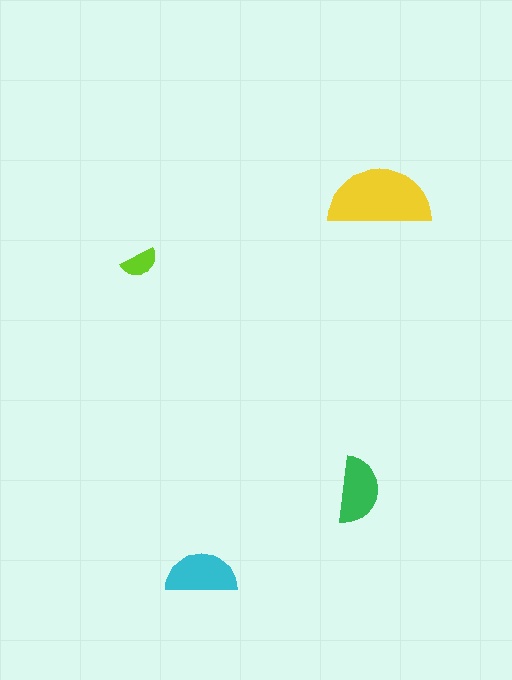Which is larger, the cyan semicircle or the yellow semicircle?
The yellow one.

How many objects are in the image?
There are 4 objects in the image.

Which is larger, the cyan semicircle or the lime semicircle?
The cyan one.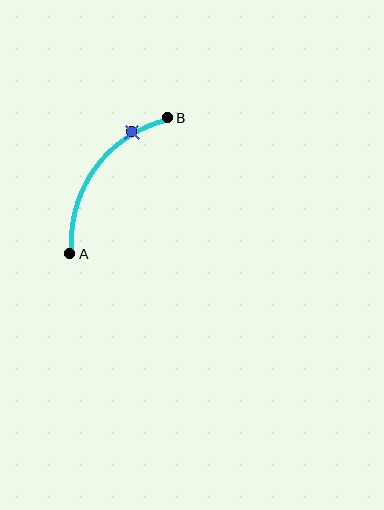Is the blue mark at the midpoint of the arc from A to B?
No. The blue mark lies on the arc but is closer to endpoint B. The arc midpoint would be at the point on the curve equidistant along the arc from both A and B.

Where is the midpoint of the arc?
The arc midpoint is the point on the curve farthest from the straight line joining A and B. It sits above and to the left of that line.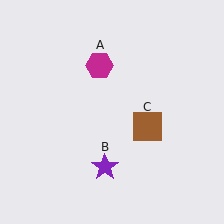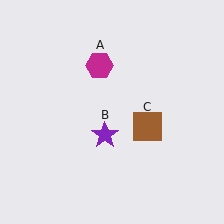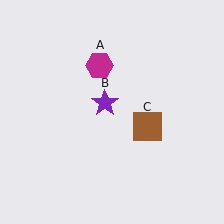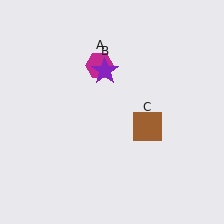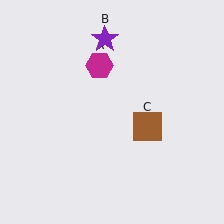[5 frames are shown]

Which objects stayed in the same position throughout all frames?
Magenta hexagon (object A) and brown square (object C) remained stationary.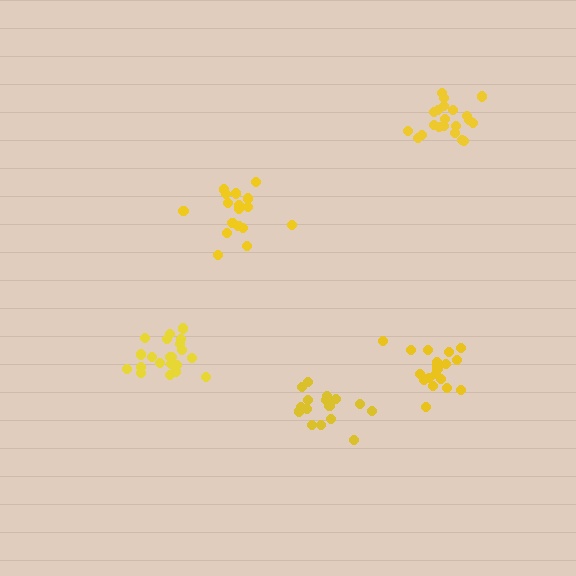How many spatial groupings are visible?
There are 5 spatial groupings.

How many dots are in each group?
Group 1: 21 dots, Group 2: 19 dots, Group 3: 21 dots, Group 4: 17 dots, Group 5: 16 dots (94 total).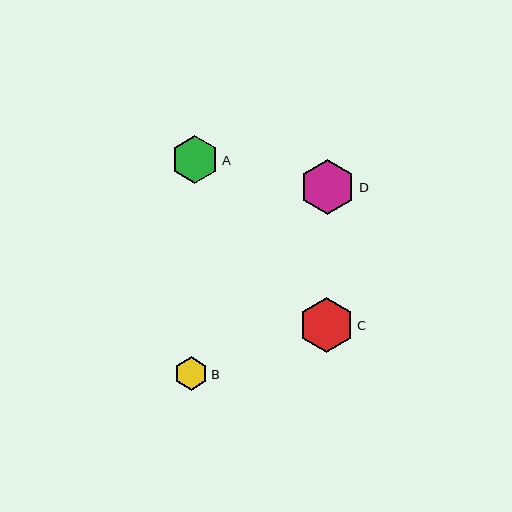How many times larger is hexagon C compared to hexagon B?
Hexagon C is approximately 1.6 times the size of hexagon B.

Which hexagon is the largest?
Hexagon D is the largest with a size of approximately 56 pixels.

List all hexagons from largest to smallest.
From largest to smallest: D, C, A, B.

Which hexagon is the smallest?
Hexagon B is the smallest with a size of approximately 34 pixels.